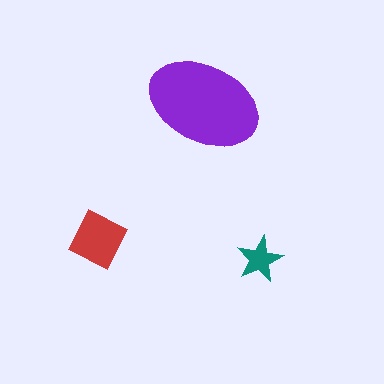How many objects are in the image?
There are 3 objects in the image.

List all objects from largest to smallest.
The purple ellipse, the red square, the teal star.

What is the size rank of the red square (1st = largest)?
2nd.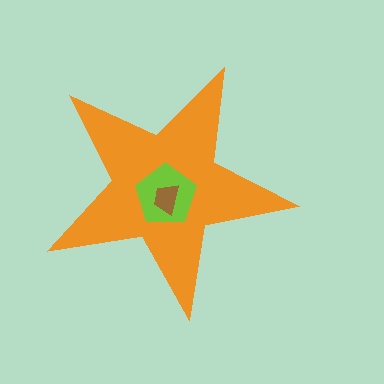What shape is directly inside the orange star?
The lime pentagon.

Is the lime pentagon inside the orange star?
Yes.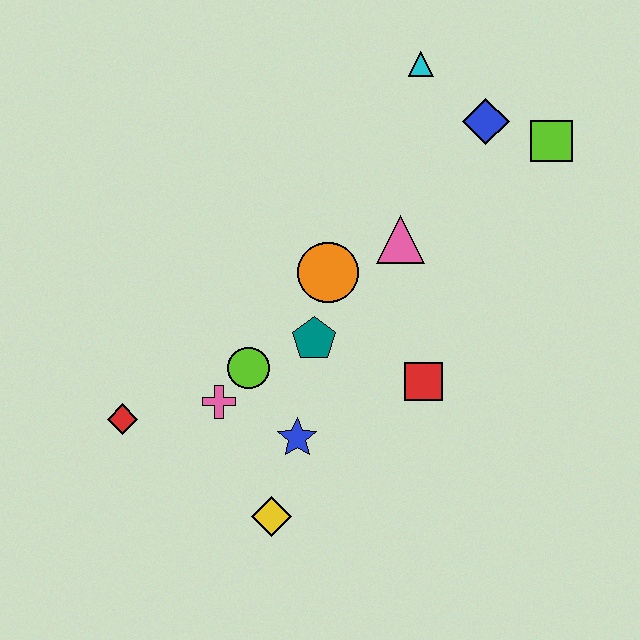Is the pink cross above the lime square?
No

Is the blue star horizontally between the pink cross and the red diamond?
No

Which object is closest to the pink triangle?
The orange circle is closest to the pink triangle.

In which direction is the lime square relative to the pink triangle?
The lime square is to the right of the pink triangle.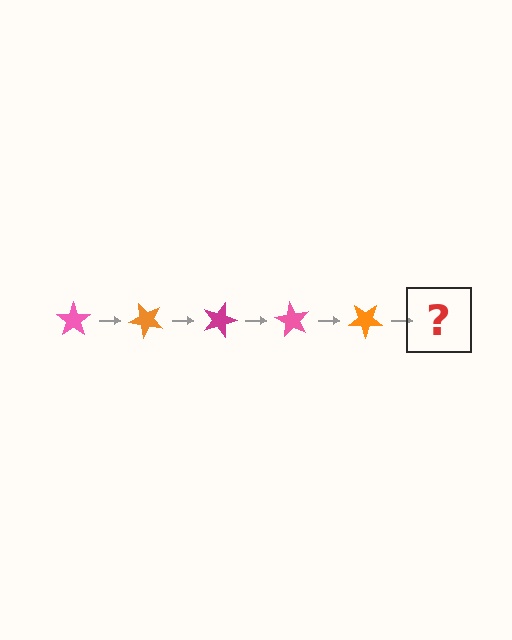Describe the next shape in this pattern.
It should be a magenta star, rotated 225 degrees from the start.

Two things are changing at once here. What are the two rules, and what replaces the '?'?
The two rules are that it rotates 45 degrees each step and the color cycles through pink, orange, and magenta. The '?' should be a magenta star, rotated 225 degrees from the start.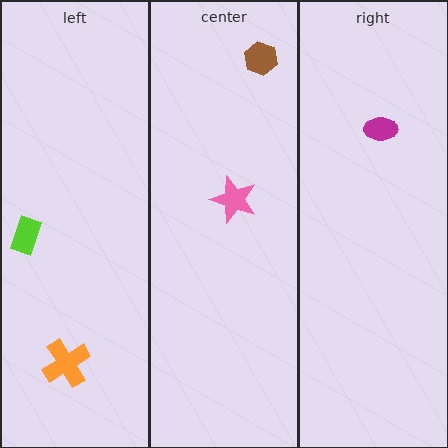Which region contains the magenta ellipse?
The right region.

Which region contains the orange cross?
The left region.